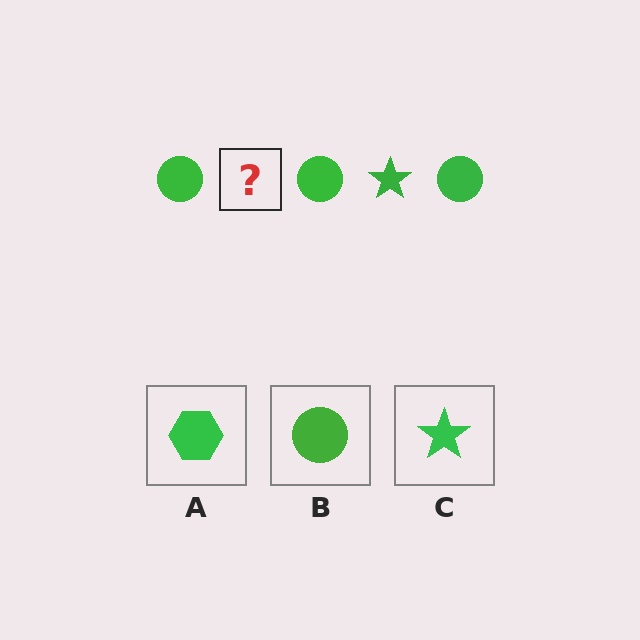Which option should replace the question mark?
Option C.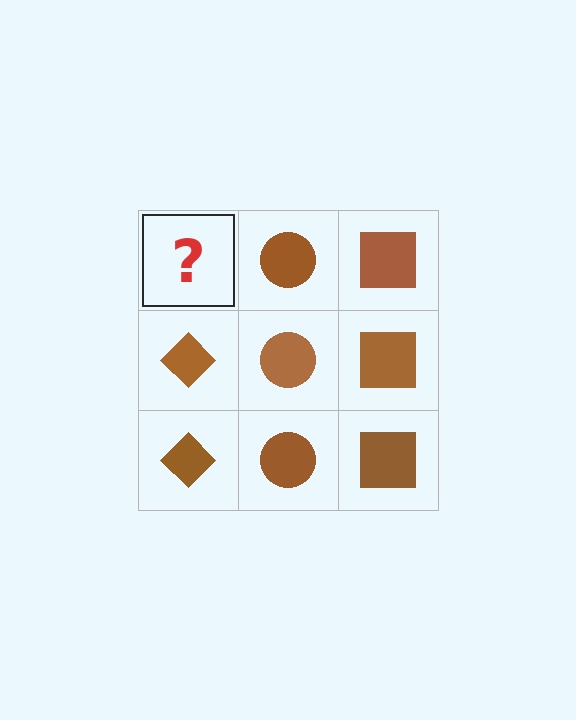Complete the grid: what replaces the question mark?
The question mark should be replaced with a brown diamond.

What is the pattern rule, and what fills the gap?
The rule is that each column has a consistent shape. The gap should be filled with a brown diamond.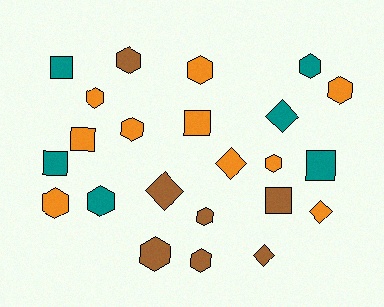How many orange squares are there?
There are 2 orange squares.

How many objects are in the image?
There are 23 objects.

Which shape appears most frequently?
Hexagon, with 12 objects.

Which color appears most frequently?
Orange, with 10 objects.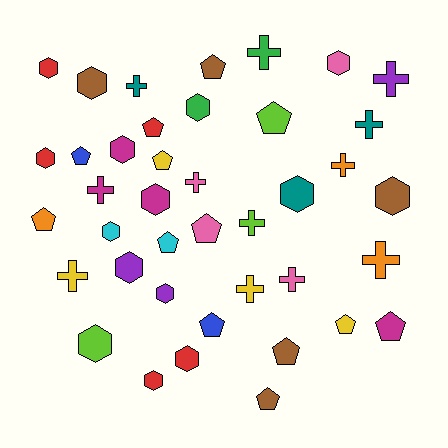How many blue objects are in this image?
There are 2 blue objects.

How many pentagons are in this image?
There are 13 pentagons.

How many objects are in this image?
There are 40 objects.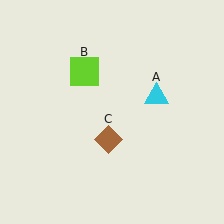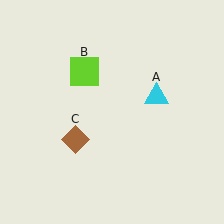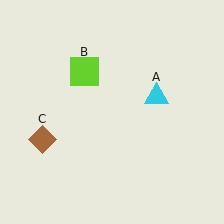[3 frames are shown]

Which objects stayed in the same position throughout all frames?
Cyan triangle (object A) and lime square (object B) remained stationary.